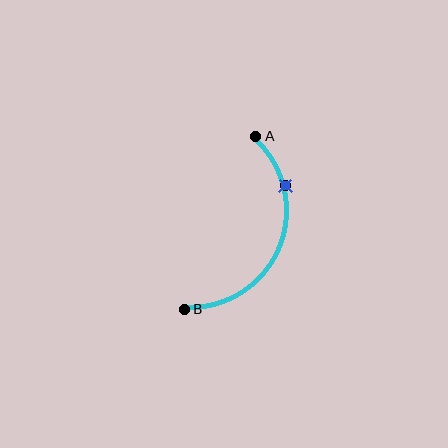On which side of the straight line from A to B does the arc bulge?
The arc bulges to the right of the straight line connecting A and B.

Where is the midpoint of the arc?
The arc midpoint is the point on the curve farthest from the straight line joining A and B. It sits to the right of that line.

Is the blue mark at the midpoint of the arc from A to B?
No. The blue mark lies on the arc but is closer to endpoint A. The arc midpoint would be at the point on the curve equidistant along the arc from both A and B.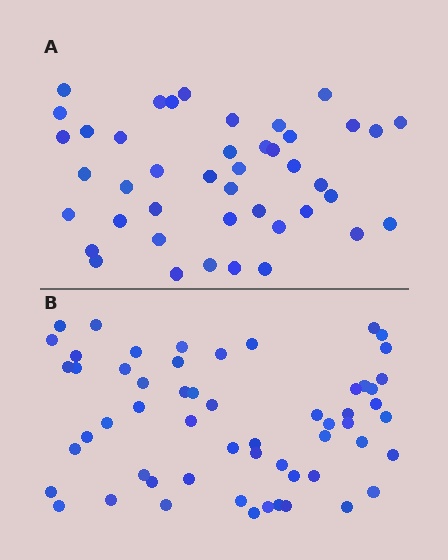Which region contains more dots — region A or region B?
Region B (the bottom region) has more dots.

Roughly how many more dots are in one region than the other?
Region B has approximately 15 more dots than region A.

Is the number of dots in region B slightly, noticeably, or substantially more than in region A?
Region B has noticeably more, but not dramatically so. The ratio is roughly 1.3 to 1.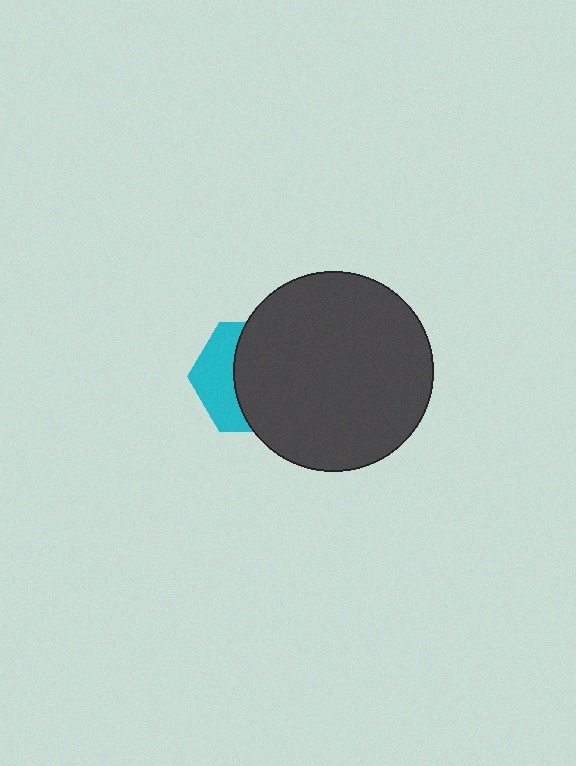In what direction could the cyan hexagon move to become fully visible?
The cyan hexagon could move left. That would shift it out from behind the dark gray circle entirely.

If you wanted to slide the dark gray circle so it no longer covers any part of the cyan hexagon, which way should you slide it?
Slide it right — that is the most direct way to separate the two shapes.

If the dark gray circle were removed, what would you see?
You would see the complete cyan hexagon.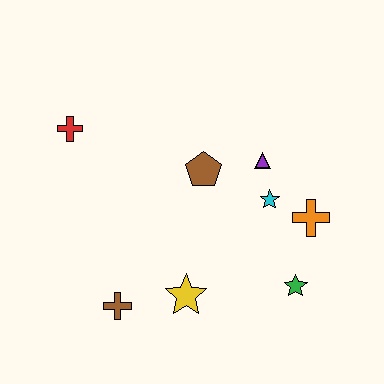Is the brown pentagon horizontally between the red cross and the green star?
Yes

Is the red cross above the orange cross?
Yes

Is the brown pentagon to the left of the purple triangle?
Yes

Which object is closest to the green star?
The orange cross is closest to the green star.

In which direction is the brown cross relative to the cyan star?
The brown cross is to the left of the cyan star.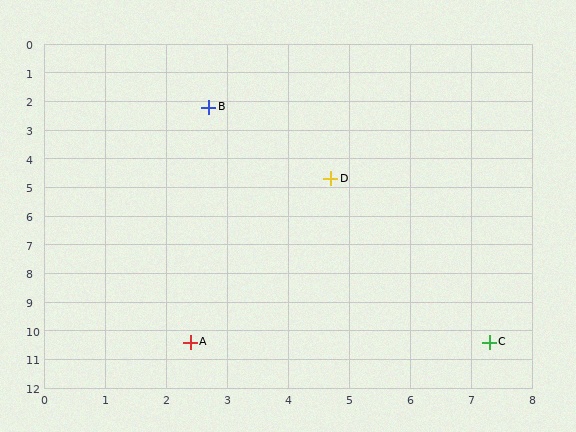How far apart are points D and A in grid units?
Points D and A are about 6.1 grid units apart.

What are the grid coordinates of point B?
Point B is at approximately (2.7, 2.2).